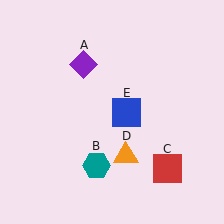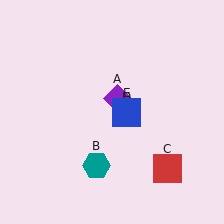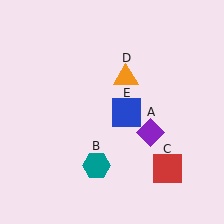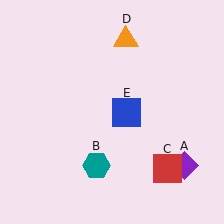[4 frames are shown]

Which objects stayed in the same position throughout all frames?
Teal hexagon (object B) and red square (object C) and blue square (object E) remained stationary.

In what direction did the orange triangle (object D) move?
The orange triangle (object D) moved up.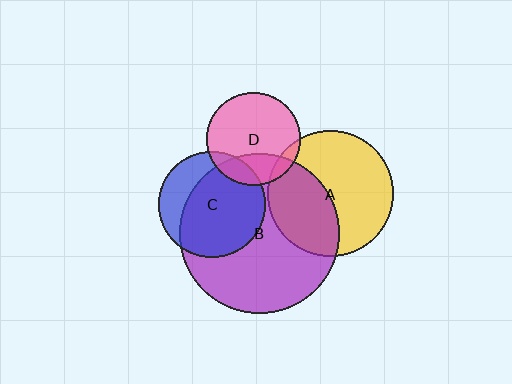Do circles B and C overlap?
Yes.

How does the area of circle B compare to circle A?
Approximately 1.6 times.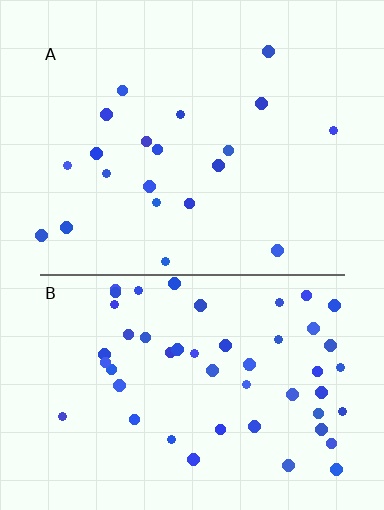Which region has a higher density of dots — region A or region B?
B (the bottom).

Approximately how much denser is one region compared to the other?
Approximately 2.5× — region B over region A.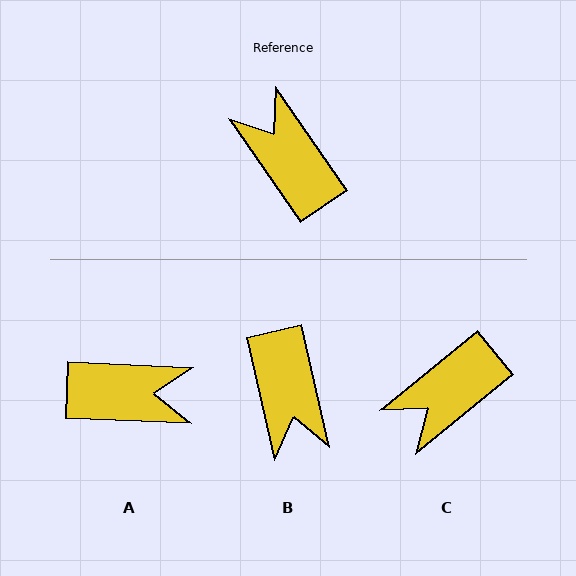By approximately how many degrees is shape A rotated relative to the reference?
Approximately 127 degrees clockwise.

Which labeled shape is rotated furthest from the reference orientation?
B, about 159 degrees away.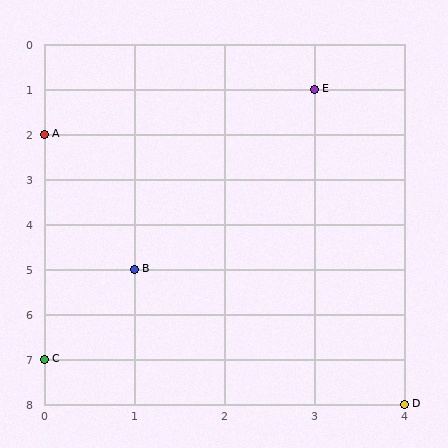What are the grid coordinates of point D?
Point D is at grid coordinates (4, 8).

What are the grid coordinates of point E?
Point E is at grid coordinates (3, 1).